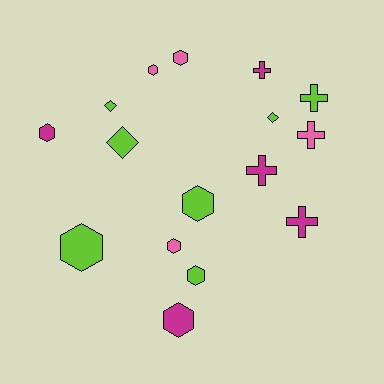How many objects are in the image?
There are 16 objects.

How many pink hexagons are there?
There are 3 pink hexagons.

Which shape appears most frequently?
Hexagon, with 8 objects.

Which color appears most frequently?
Lime, with 7 objects.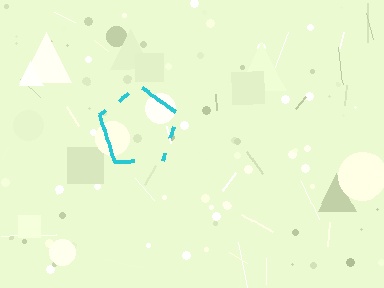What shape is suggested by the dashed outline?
The dashed outline suggests a pentagon.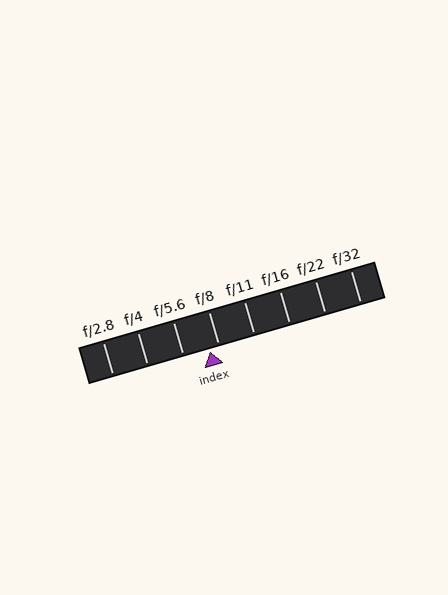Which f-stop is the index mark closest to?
The index mark is closest to f/8.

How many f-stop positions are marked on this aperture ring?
There are 8 f-stop positions marked.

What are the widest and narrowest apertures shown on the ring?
The widest aperture shown is f/2.8 and the narrowest is f/32.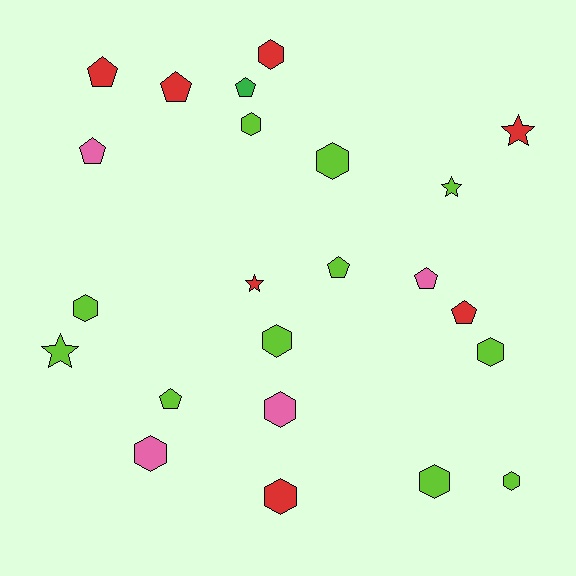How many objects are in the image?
There are 23 objects.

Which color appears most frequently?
Lime, with 11 objects.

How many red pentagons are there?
There are 3 red pentagons.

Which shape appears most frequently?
Hexagon, with 11 objects.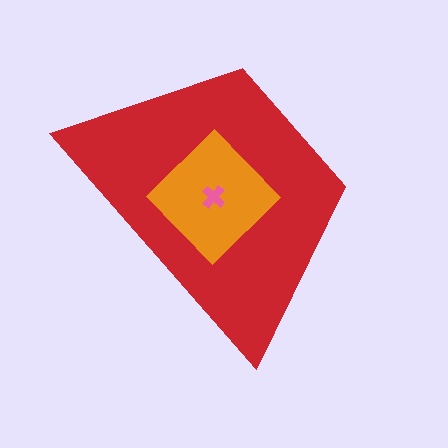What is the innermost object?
The pink cross.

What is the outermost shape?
The red trapezoid.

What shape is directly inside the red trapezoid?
The orange diamond.